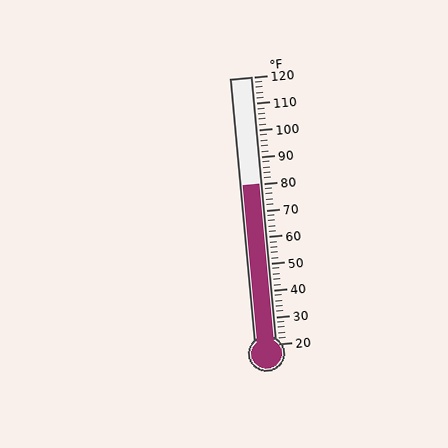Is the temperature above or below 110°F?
The temperature is below 110°F.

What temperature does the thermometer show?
The thermometer shows approximately 80°F.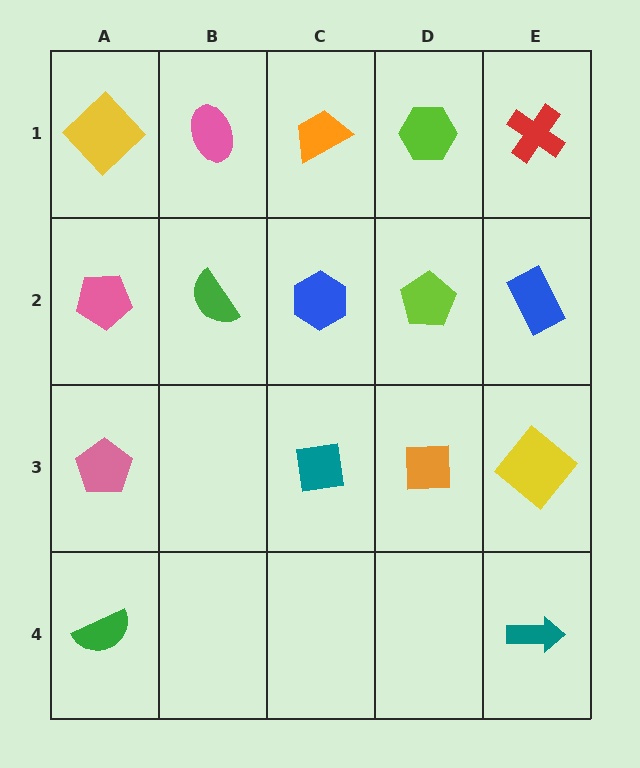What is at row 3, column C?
A teal square.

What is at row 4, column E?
A teal arrow.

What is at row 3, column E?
A yellow diamond.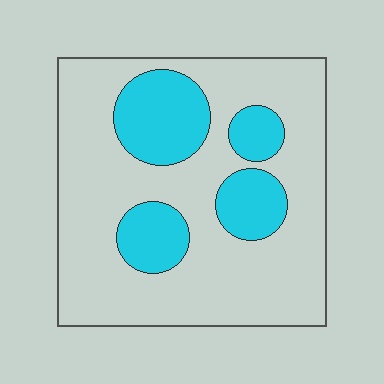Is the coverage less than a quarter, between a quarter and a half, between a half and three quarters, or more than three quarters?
Between a quarter and a half.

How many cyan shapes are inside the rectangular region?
4.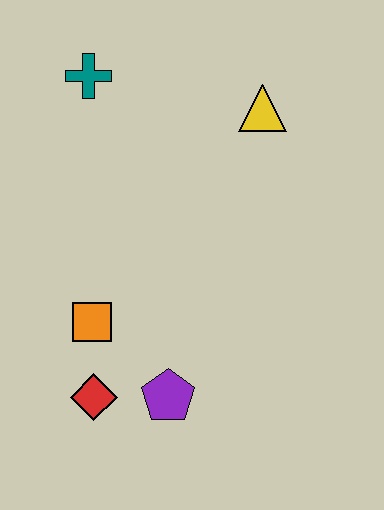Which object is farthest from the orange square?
The yellow triangle is farthest from the orange square.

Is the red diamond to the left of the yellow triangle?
Yes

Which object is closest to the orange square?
The red diamond is closest to the orange square.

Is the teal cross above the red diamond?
Yes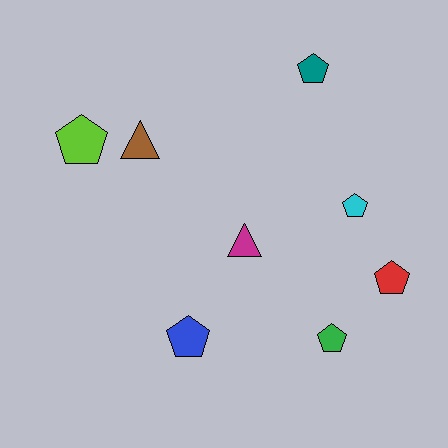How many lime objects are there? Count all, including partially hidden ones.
There is 1 lime object.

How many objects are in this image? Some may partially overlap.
There are 8 objects.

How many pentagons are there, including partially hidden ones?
There are 6 pentagons.